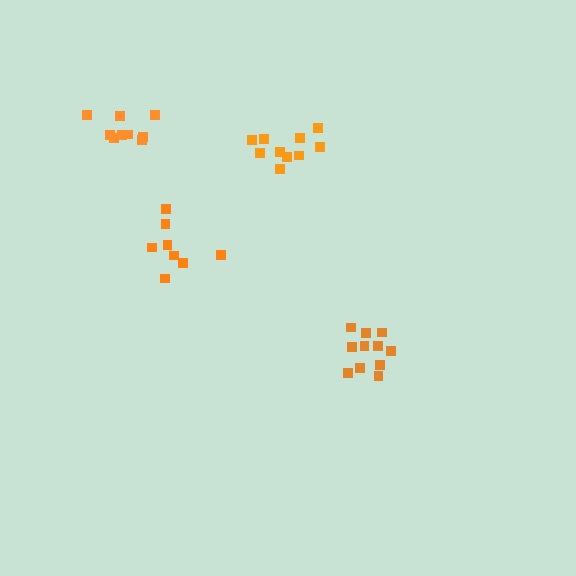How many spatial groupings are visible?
There are 4 spatial groupings.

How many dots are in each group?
Group 1: 10 dots, Group 2: 11 dots, Group 3: 8 dots, Group 4: 9 dots (38 total).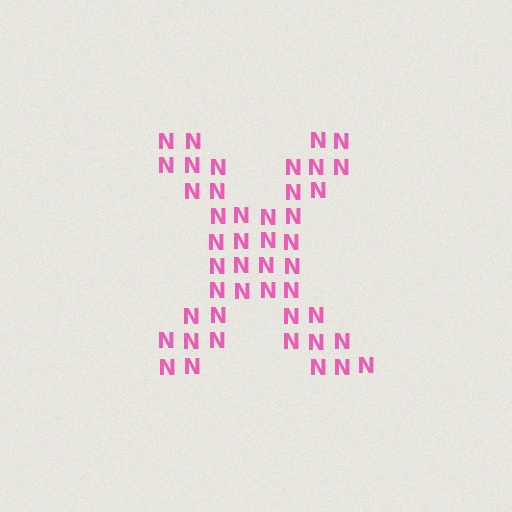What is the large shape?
The large shape is the letter X.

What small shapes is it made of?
It is made of small letter N's.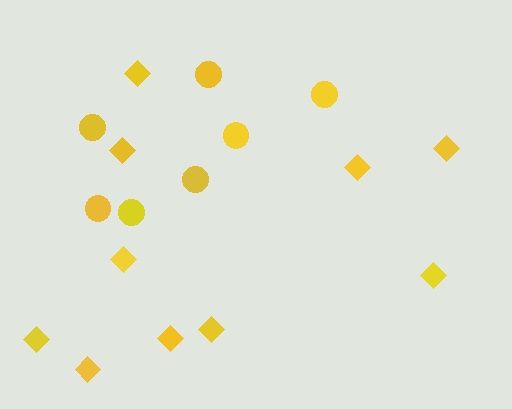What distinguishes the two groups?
There are 2 groups: one group of diamonds (10) and one group of circles (7).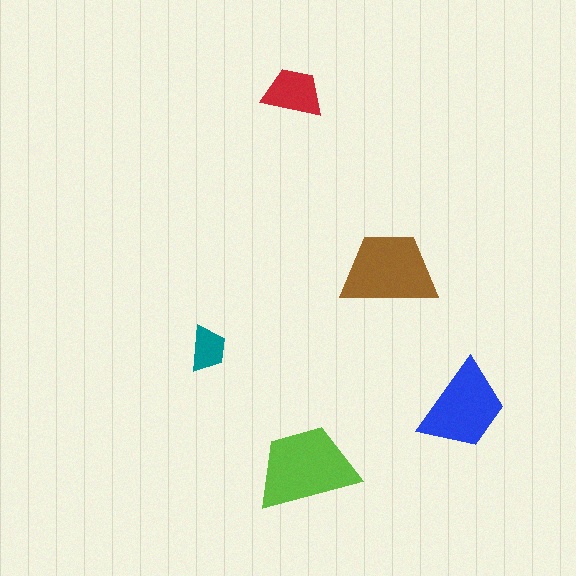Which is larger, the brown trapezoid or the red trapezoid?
The brown one.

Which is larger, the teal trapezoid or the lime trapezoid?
The lime one.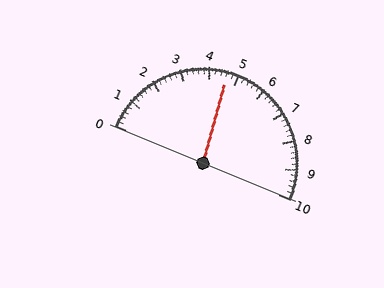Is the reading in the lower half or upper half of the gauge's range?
The reading is in the lower half of the range (0 to 10).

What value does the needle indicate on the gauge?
The needle indicates approximately 4.6.